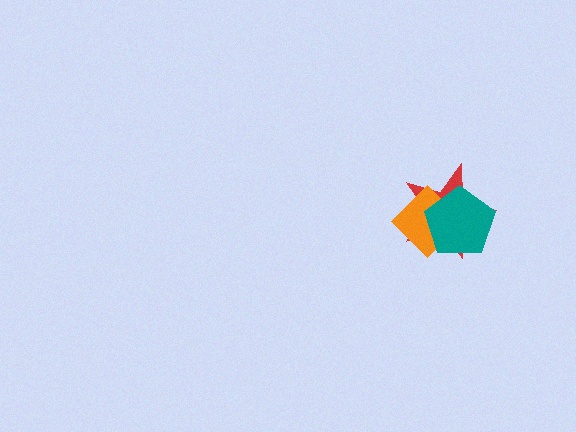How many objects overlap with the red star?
2 objects overlap with the red star.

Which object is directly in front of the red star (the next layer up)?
The orange diamond is directly in front of the red star.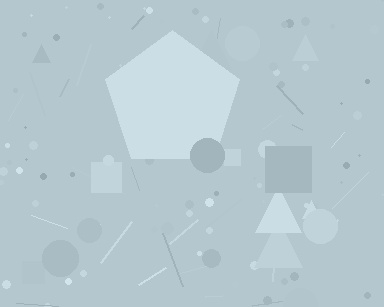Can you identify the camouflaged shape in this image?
The camouflaged shape is a pentagon.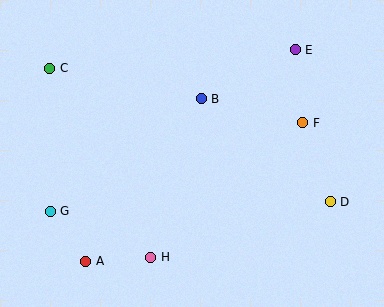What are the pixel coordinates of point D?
Point D is at (330, 202).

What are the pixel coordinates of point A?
Point A is at (86, 261).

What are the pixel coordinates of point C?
Point C is at (50, 68).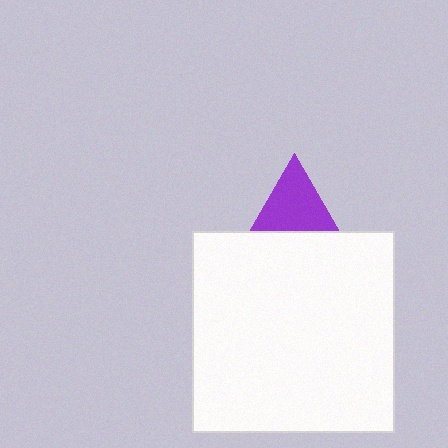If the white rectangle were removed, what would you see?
You would see the complete purple triangle.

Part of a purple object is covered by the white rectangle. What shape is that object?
It is a triangle.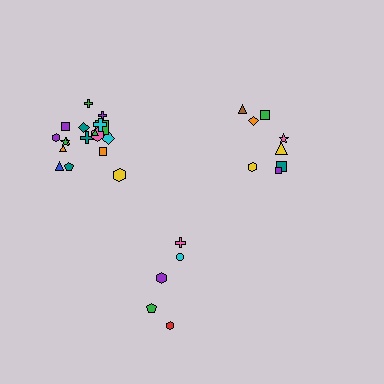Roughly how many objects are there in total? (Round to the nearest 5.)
Roughly 30 objects in total.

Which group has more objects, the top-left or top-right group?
The top-left group.